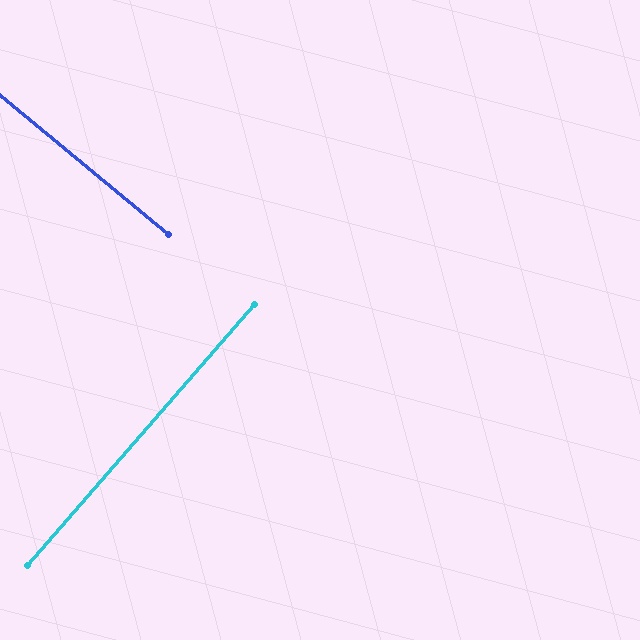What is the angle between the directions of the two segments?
Approximately 89 degrees.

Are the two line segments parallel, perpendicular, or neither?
Perpendicular — they meet at approximately 89°.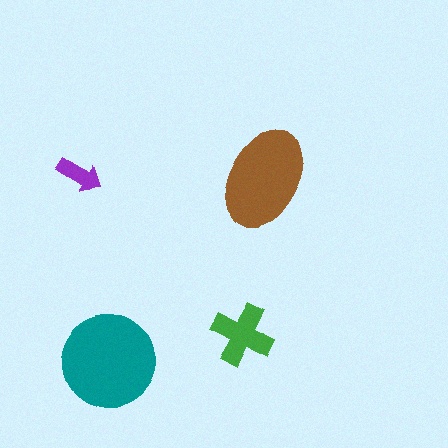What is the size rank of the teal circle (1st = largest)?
1st.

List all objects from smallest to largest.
The purple arrow, the green cross, the brown ellipse, the teal circle.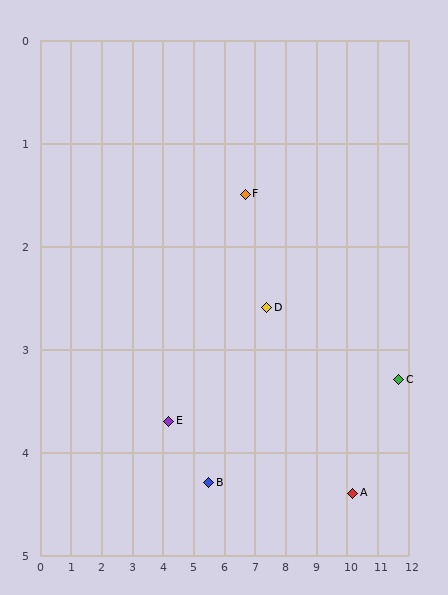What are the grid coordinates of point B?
Point B is at approximately (5.5, 4.3).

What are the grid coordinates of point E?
Point E is at approximately (4.2, 3.7).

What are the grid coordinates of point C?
Point C is at approximately (11.7, 3.3).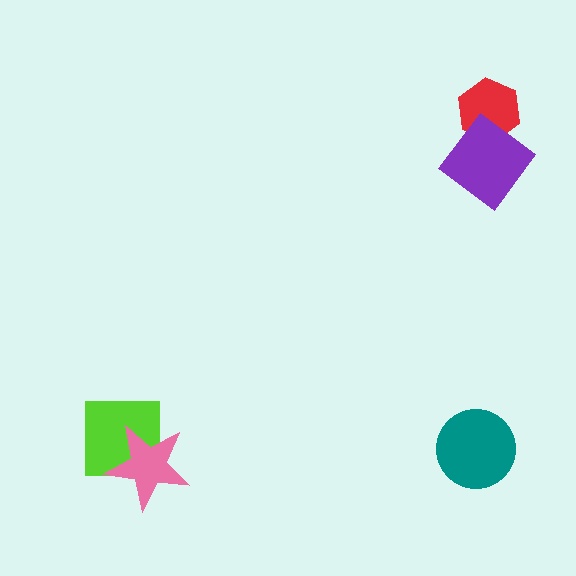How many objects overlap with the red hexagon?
1 object overlaps with the red hexagon.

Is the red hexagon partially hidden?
Yes, it is partially covered by another shape.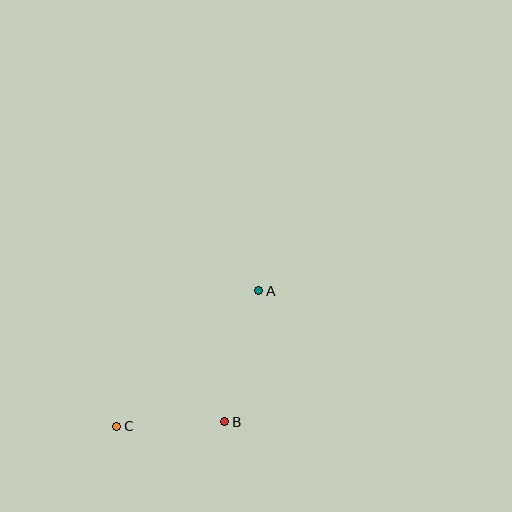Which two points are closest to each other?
Points B and C are closest to each other.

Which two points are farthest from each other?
Points A and C are farthest from each other.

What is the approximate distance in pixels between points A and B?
The distance between A and B is approximately 135 pixels.